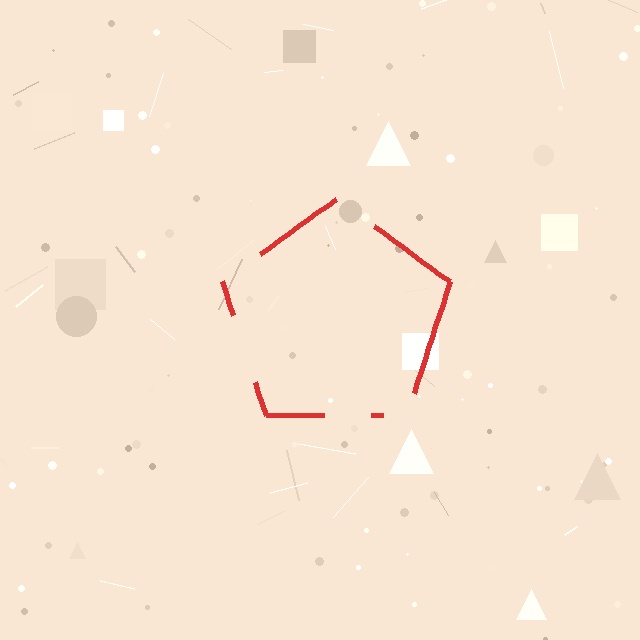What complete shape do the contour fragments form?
The contour fragments form a pentagon.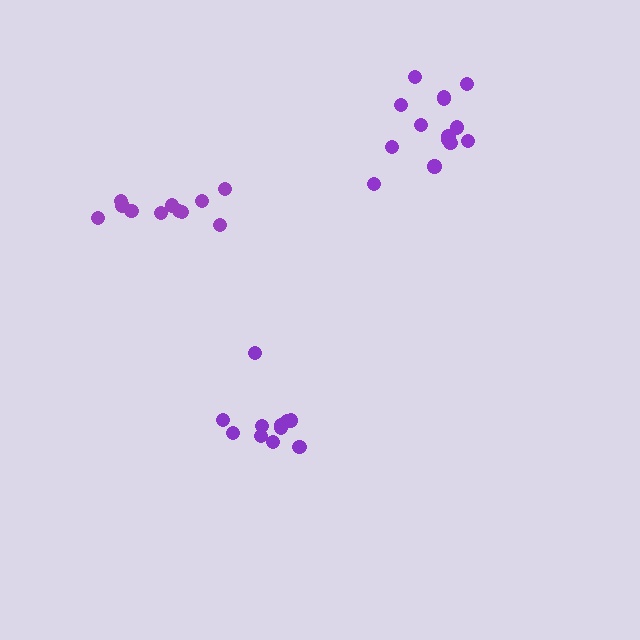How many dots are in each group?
Group 1: 11 dots, Group 2: 11 dots, Group 3: 14 dots (36 total).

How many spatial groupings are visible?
There are 3 spatial groupings.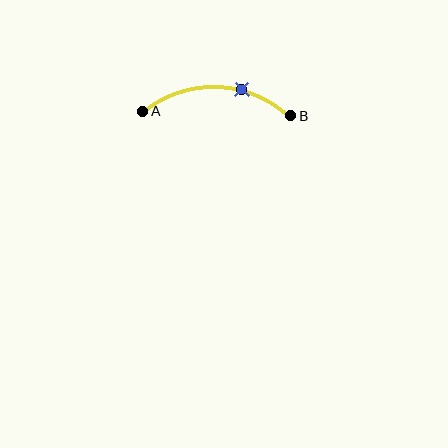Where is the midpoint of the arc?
The arc midpoint is the point on the curve farthest from the straight line joining A and B. It sits above that line.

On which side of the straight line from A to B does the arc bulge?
The arc bulges above the straight line connecting A and B.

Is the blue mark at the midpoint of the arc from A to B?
No. The blue mark lies on the arc but is closer to endpoint B. The arc midpoint would be at the point on the curve equidistant along the arc from both A and B.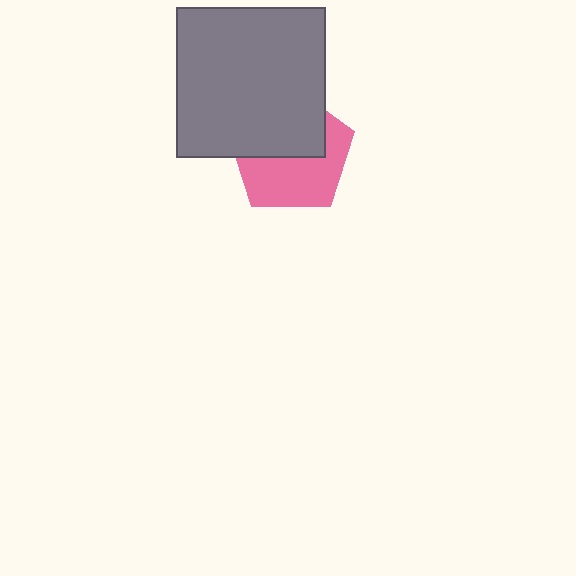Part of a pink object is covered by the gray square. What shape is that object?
It is a pentagon.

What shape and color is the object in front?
The object in front is a gray square.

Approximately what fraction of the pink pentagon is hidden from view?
Roughly 47% of the pink pentagon is hidden behind the gray square.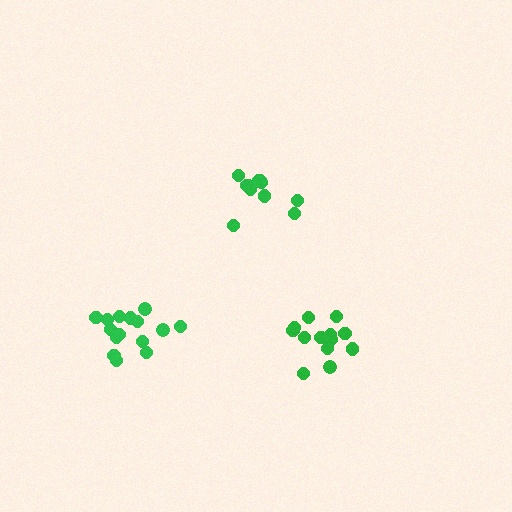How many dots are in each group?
Group 1: 15 dots, Group 2: 13 dots, Group 3: 11 dots (39 total).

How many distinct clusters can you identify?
There are 3 distinct clusters.